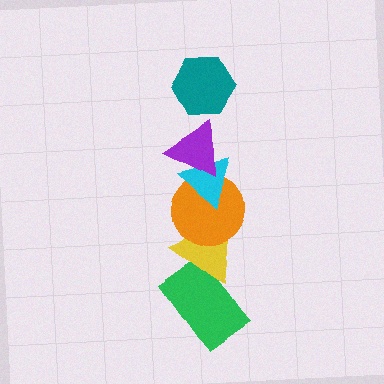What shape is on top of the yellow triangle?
The orange circle is on top of the yellow triangle.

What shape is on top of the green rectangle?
The yellow triangle is on top of the green rectangle.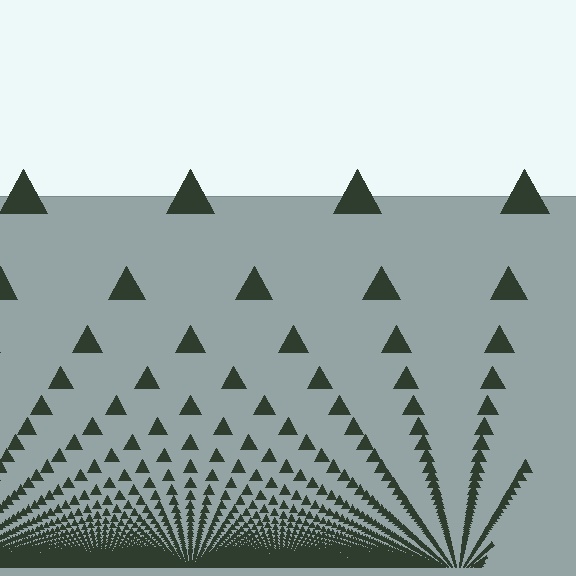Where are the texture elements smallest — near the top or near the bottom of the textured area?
Near the bottom.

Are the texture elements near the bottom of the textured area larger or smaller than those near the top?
Smaller. The gradient is inverted — elements near the bottom are smaller and denser.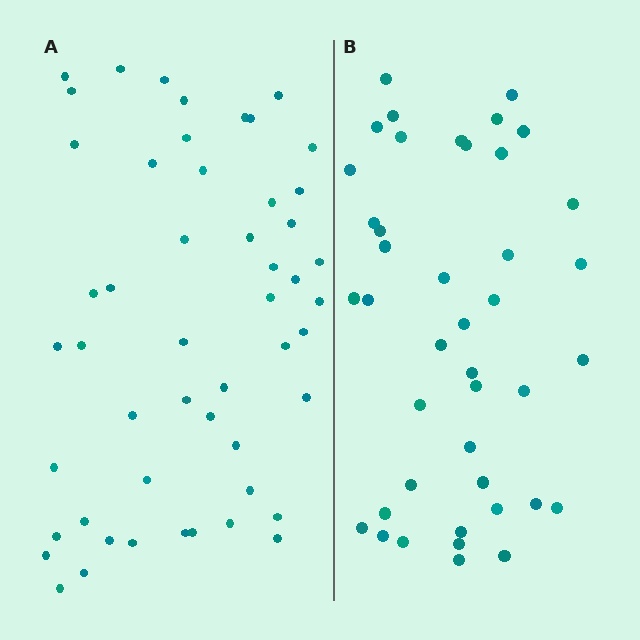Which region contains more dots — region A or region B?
Region A (the left region) has more dots.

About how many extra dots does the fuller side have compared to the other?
Region A has roughly 8 or so more dots than region B.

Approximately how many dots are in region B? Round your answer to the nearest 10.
About 40 dots. (The exact count is 42, which rounds to 40.)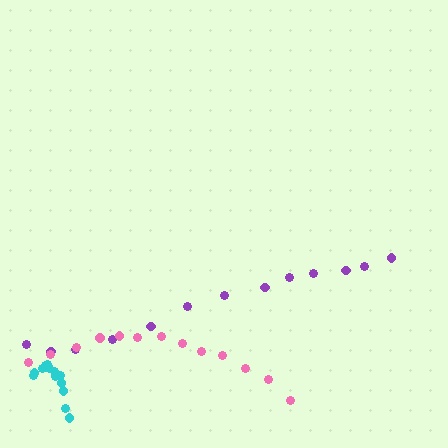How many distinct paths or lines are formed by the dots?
There are 3 distinct paths.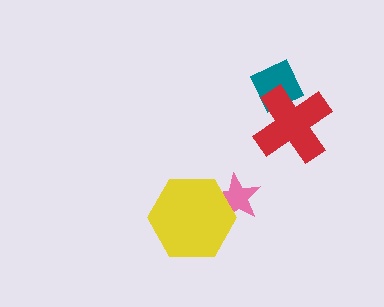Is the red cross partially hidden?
No, no other shape covers it.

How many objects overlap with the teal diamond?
1 object overlaps with the teal diamond.